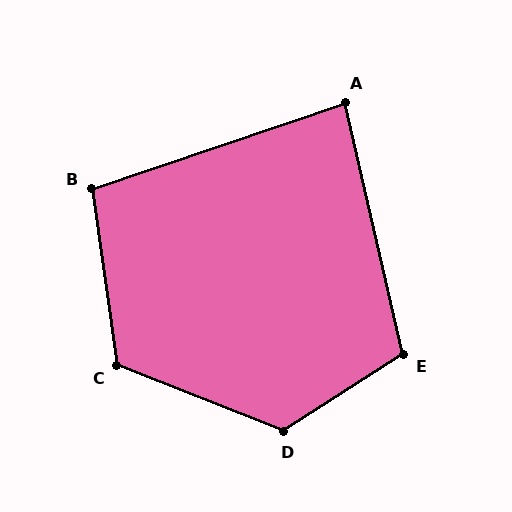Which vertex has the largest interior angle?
D, at approximately 126 degrees.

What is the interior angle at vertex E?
Approximately 110 degrees (obtuse).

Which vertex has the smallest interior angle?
A, at approximately 84 degrees.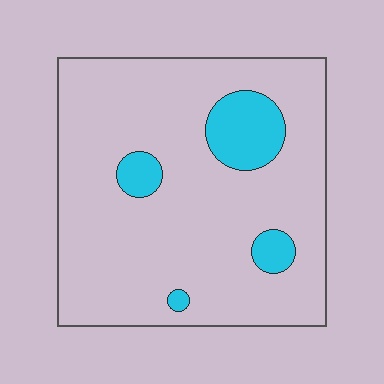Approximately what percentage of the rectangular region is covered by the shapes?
Approximately 10%.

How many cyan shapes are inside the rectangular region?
4.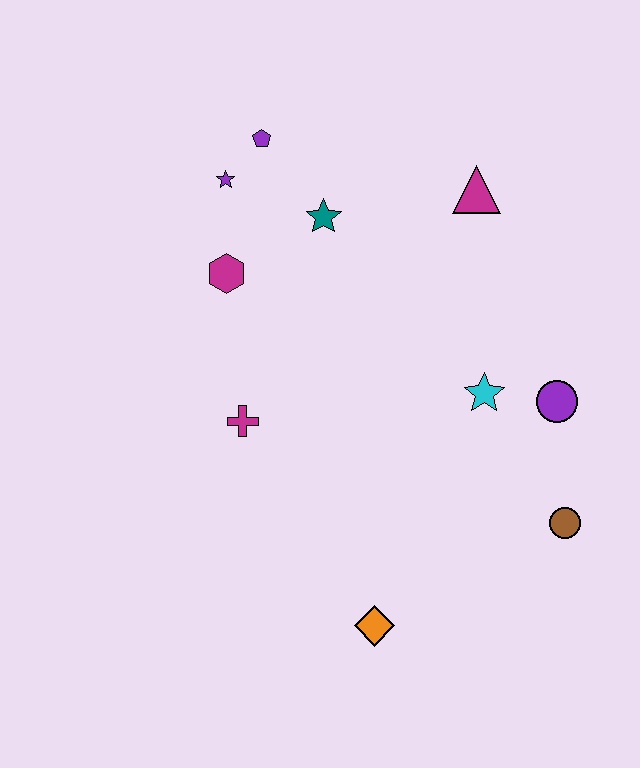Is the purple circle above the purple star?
No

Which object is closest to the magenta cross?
The magenta hexagon is closest to the magenta cross.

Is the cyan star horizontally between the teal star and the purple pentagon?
No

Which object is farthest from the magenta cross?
The brown circle is farthest from the magenta cross.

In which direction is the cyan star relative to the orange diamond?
The cyan star is above the orange diamond.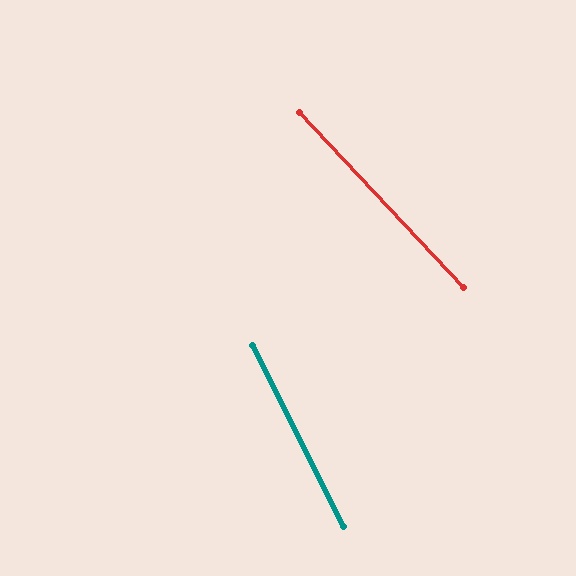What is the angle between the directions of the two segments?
Approximately 17 degrees.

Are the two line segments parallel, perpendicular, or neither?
Neither parallel nor perpendicular — they differ by about 17°.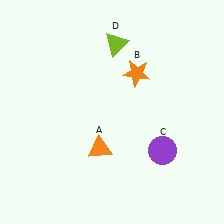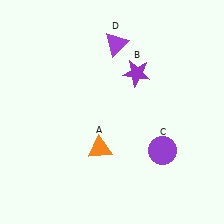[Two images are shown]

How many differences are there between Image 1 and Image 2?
There are 2 differences between the two images.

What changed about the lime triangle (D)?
In Image 1, D is lime. In Image 2, it changed to purple.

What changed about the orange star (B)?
In Image 1, B is orange. In Image 2, it changed to purple.